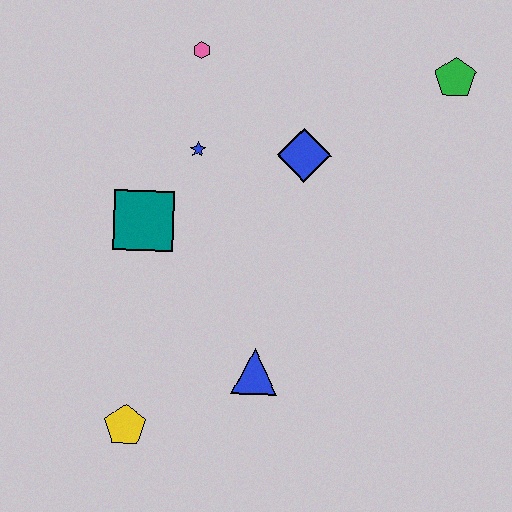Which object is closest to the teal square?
The blue star is closest to the teal square.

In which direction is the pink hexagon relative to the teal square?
The pink hexagon is above the teal square.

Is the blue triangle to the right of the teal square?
Yes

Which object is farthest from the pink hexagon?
The yellow pentagon is farthest from the pink hexagon.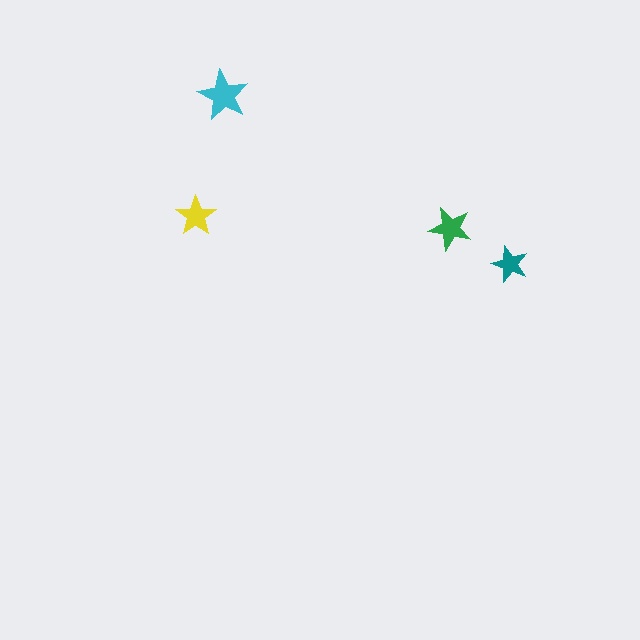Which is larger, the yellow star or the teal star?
The yellow one.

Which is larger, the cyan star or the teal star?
The cyan one.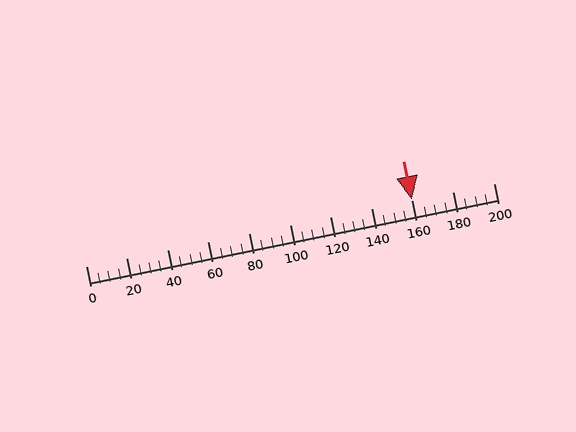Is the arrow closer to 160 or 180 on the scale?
The arrow is closer to 160.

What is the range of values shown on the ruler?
The ruler shows values from 0 to 200.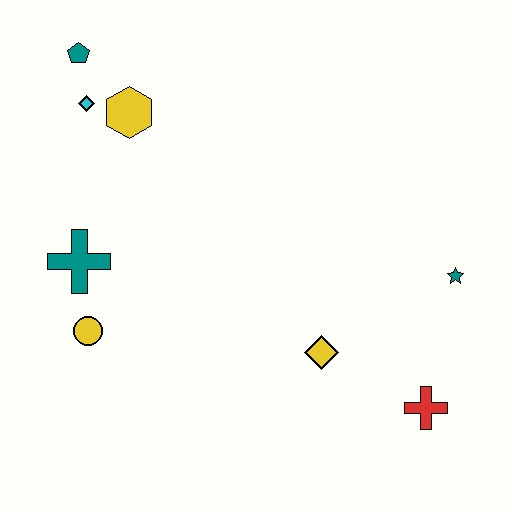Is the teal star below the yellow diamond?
No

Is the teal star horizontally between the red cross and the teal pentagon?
No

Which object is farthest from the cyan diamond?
The red cross is farthest from the cyan diamond.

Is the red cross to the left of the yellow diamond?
No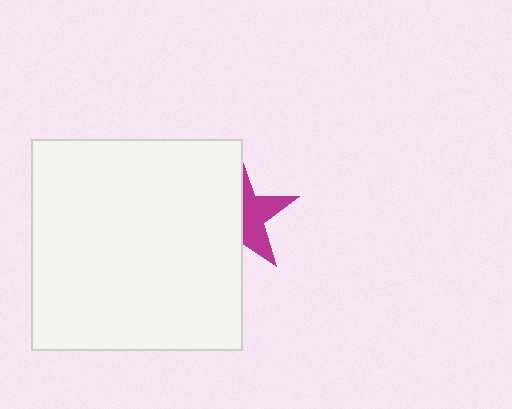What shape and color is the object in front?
The object in front is a white square.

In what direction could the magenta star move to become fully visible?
The magenta star could move right. That would shift it out from behind the white square entirely.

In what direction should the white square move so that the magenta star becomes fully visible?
The white square should move left. That is the shortest direction to clear the overlap and leave the magenta star fully visible.